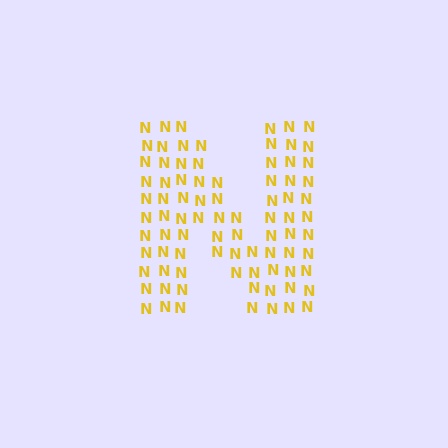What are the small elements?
The small elements are letter N's.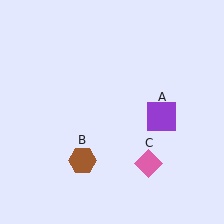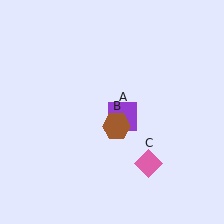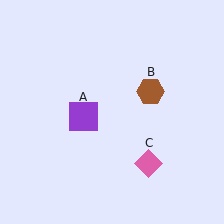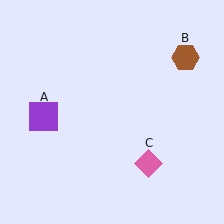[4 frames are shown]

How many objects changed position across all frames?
2 objects changed position: purple square (object A), brown hexagon (object B).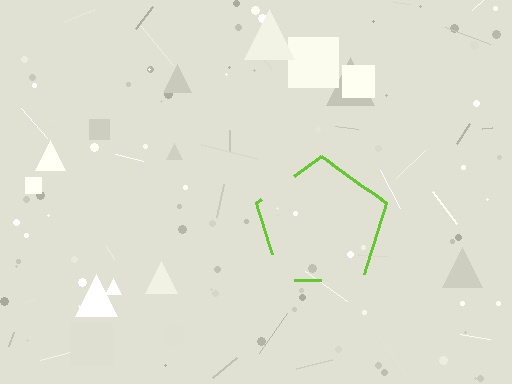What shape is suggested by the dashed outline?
The dashed outline suggests a pentagon.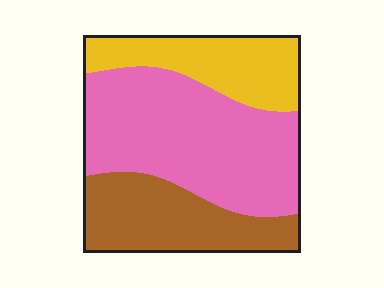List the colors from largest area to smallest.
From largest to smallest: pink, brown, yellow.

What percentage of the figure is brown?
Brown takes up about one quarter (1/4) of the figure.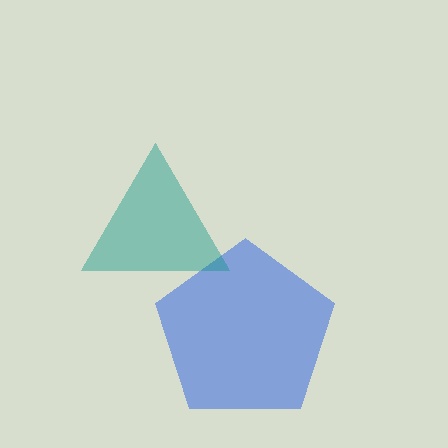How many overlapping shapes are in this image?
There are 2 overlapping shapes in the image.